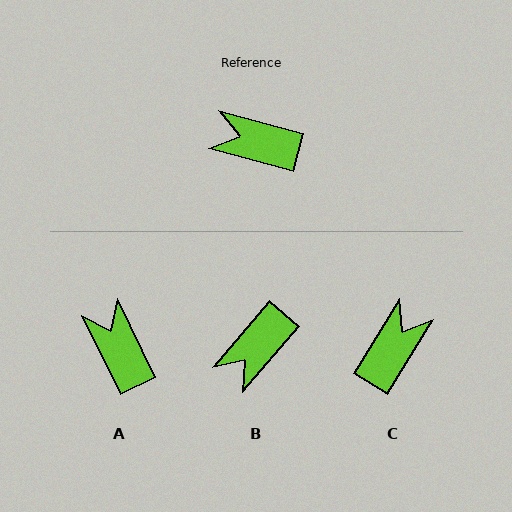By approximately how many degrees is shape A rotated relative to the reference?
Approximately 49 degrees clockwise.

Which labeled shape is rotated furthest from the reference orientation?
C, about 106 degrees away.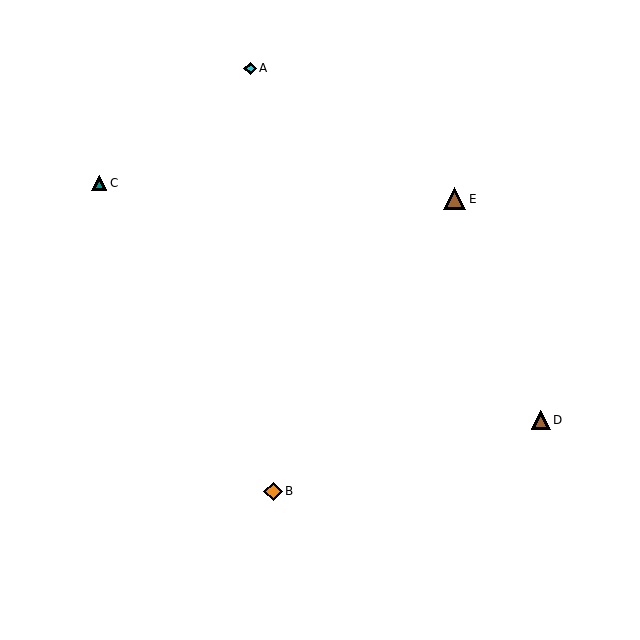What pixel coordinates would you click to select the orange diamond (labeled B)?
Click at (273, 491) to select the orange diamond B.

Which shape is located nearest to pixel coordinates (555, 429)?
The brown triangle (labeled D) at (541, 420) is nearest to that location.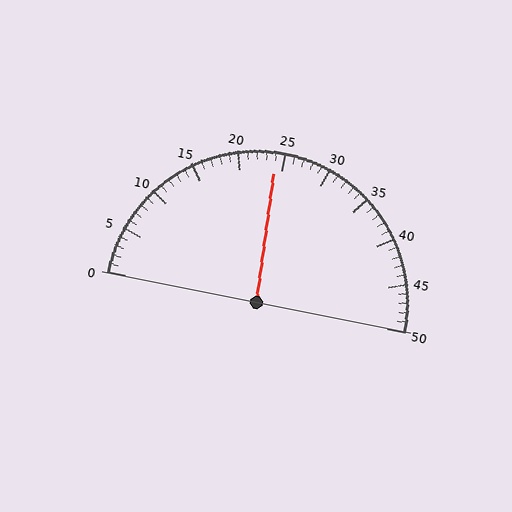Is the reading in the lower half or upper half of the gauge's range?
The reading is in the lower half of the range (0 to 50).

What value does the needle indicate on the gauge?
The needle indicates approximately 24.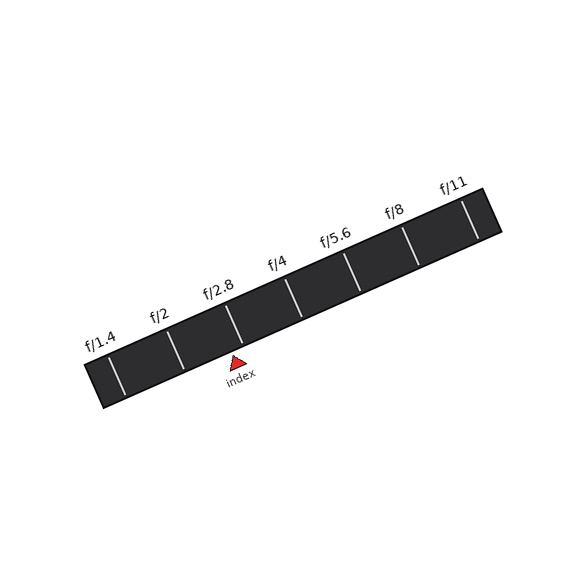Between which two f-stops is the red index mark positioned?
The index mark is between f/2 and f/2.8.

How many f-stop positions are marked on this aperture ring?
There are 7 f-stop positions marked.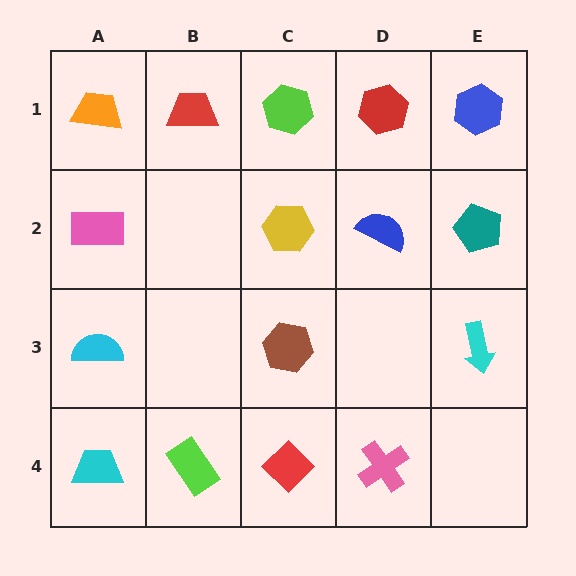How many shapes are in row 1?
5 shapes.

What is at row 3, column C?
A brown hexagon.